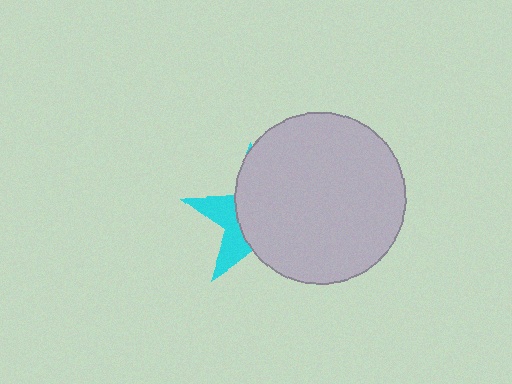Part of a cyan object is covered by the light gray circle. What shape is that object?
It is a star.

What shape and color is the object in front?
The object in front is a light gray circle.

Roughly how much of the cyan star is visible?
A small part of it is visible (roughly 32%).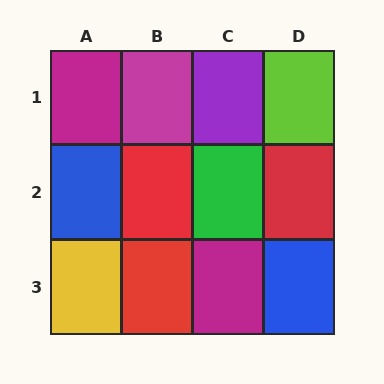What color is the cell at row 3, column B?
Red.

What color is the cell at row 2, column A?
Blue.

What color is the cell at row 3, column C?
Magenta.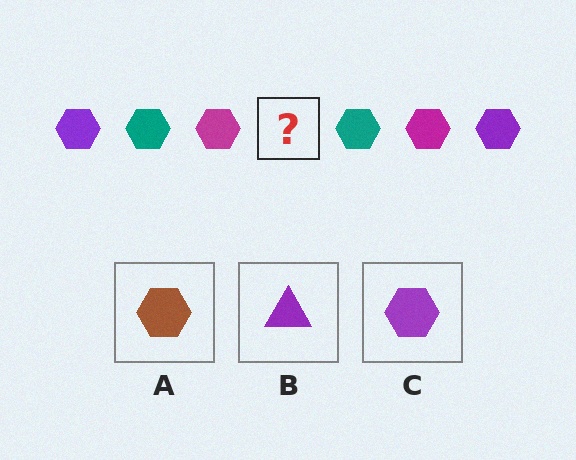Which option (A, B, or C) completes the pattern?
C.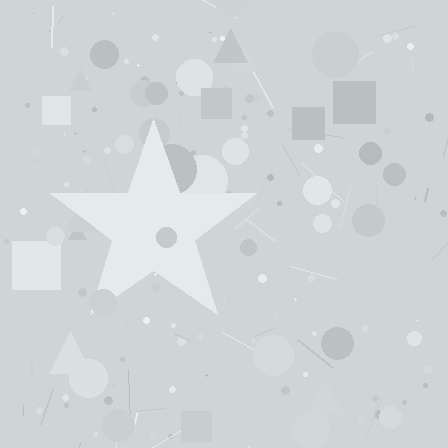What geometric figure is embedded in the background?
A star is embedded in the background.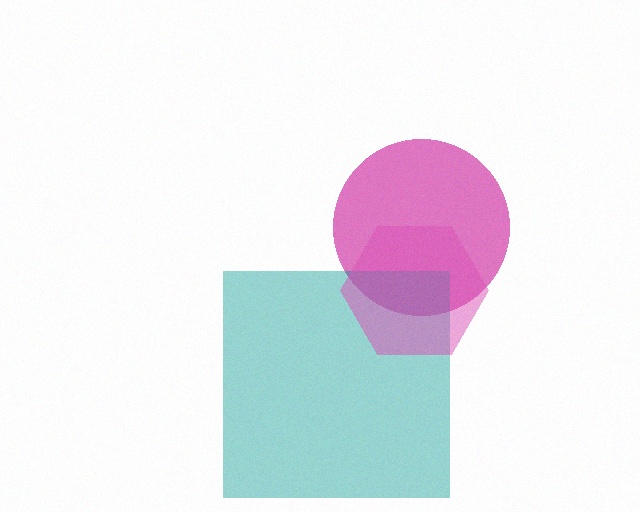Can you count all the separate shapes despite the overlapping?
Yes, there are 3 separate shapes.